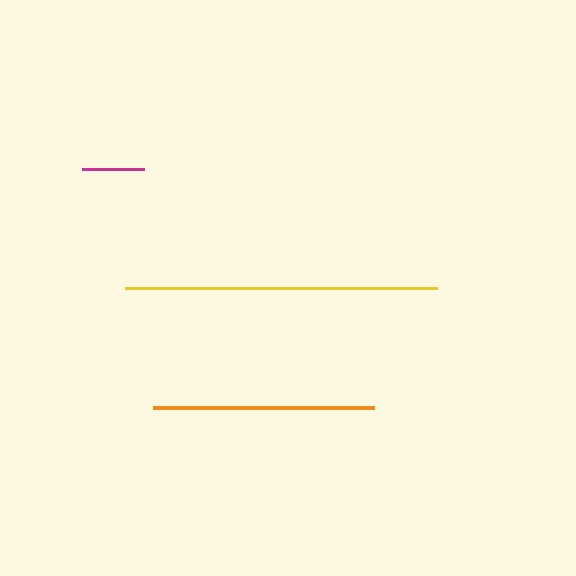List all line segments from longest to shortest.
From longest to shortest: yellow, orange, magenta.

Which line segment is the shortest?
The magenta line is the shortest at approximately 62 pixels.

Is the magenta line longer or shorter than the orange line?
The orange line is longer than the magenta line.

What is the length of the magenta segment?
The magenta segment is approximately 62 pixels long.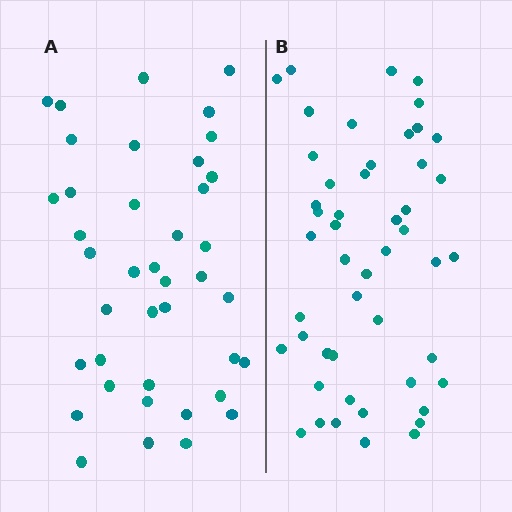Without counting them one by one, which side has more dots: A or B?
Region B (the right region) has more dots.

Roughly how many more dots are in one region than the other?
Region B has roughly 8 or so more dots than region A.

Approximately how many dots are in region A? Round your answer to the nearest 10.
About 40 dots.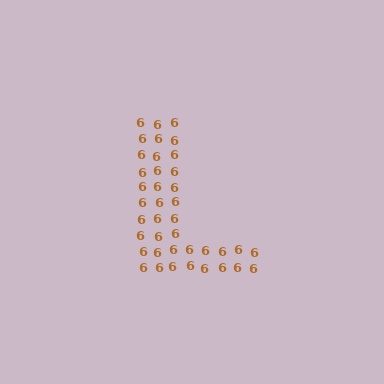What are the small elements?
The small elements are digit 6's.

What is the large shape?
The large shape is the letter L.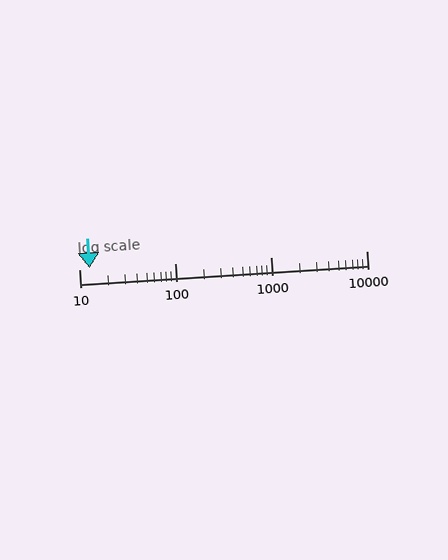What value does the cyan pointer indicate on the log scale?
The pointer indicates approximately 13.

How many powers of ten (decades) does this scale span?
The scale spans 3 decades, from 10 to 10000.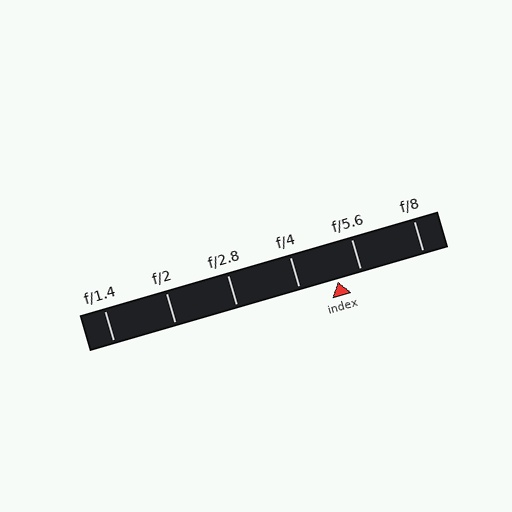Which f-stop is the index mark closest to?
The index mark is closest to f/5.6.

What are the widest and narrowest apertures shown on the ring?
The widest aperture shown is f/1.4 and the narrowest is f/8.